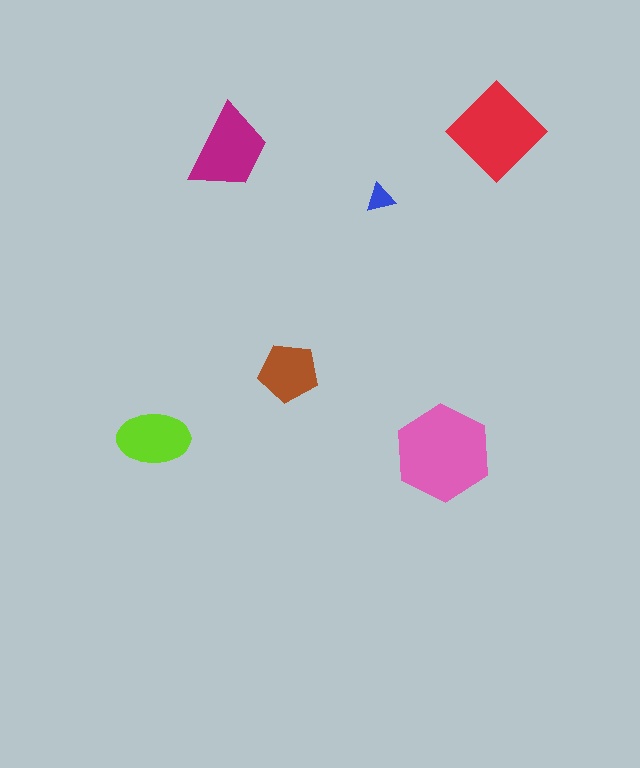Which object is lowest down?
The pink hexagon is bottommost.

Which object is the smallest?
The blue triangle.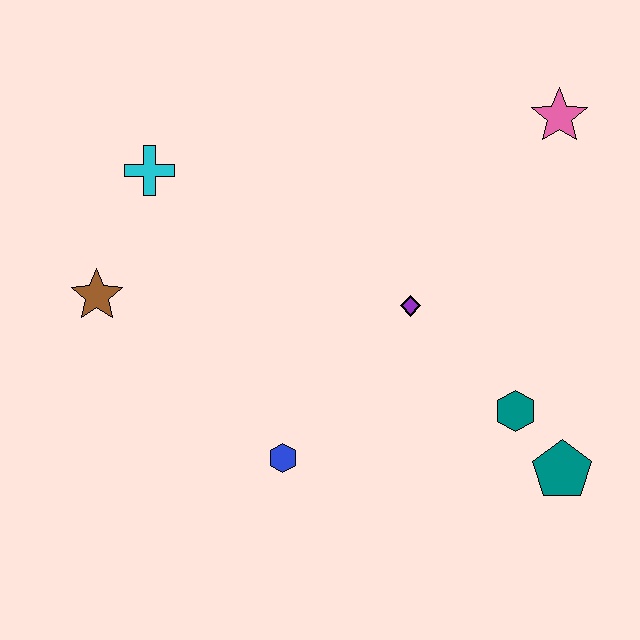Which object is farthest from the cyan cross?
The teal pentagon is farthest from the cyan cross.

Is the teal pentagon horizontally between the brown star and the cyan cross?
No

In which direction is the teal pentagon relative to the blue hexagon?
The teal pentagon is to the right of the blue hexagon.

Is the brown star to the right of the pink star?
No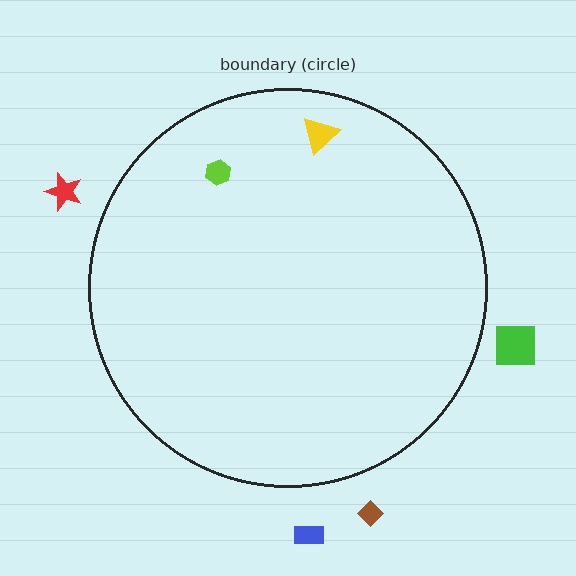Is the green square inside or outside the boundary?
Outside.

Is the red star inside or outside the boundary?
Outside.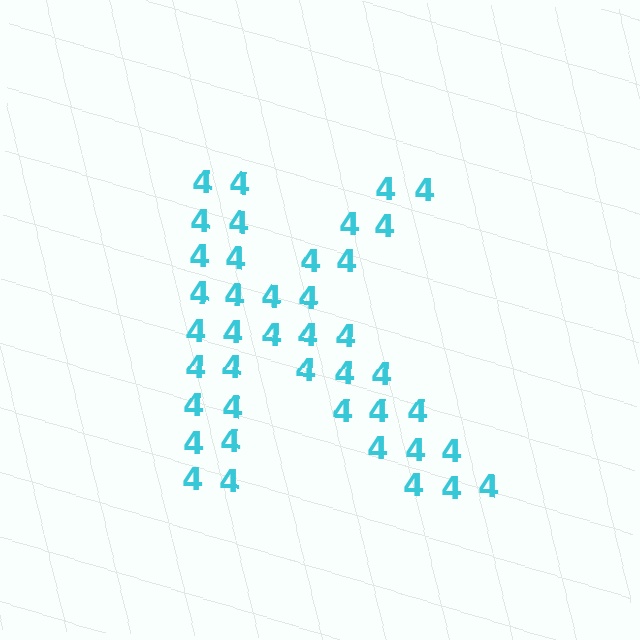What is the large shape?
The large shape is the letter K.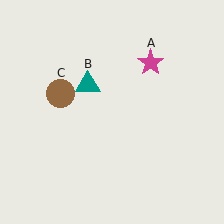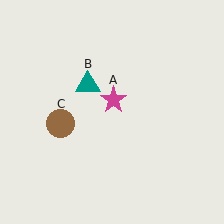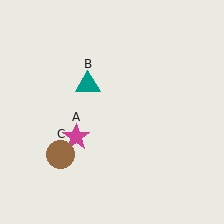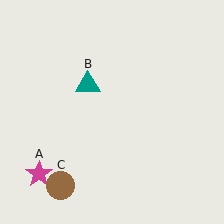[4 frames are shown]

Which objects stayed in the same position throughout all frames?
Teal triangle (object B) remained stationary.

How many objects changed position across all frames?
2 objects changed position: magenta star (object A), brown circle (object C).